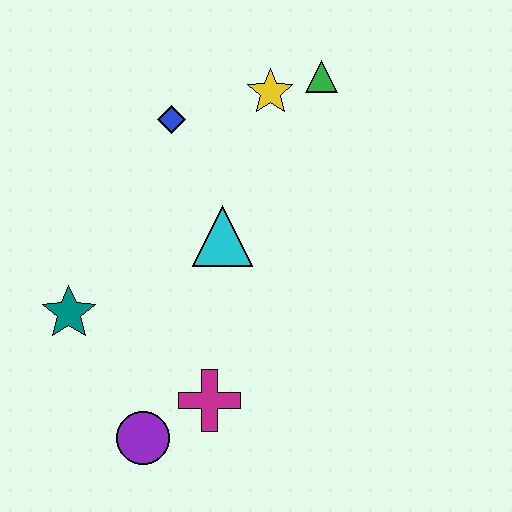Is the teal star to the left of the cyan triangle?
Yes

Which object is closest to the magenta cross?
The purple circle is closest to the magenta cross.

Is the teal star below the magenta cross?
No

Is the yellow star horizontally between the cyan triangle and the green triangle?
Yes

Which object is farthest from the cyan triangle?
The purple circle is farthest from the cyan triangle.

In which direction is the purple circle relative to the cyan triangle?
The purple circle is below the cyan triangle.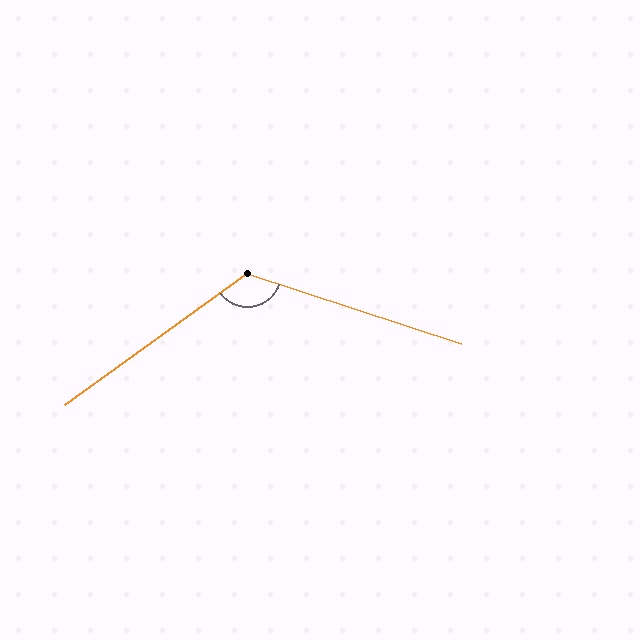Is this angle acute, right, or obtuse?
It is obtuse.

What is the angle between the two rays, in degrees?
Approximately 126 degrees.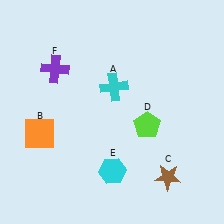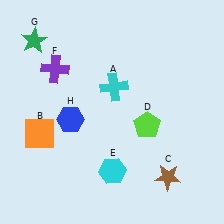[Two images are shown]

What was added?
A green star (G), a blue hexagon (H) were added in Image 2.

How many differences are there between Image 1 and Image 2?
There are 2 differences between the two images.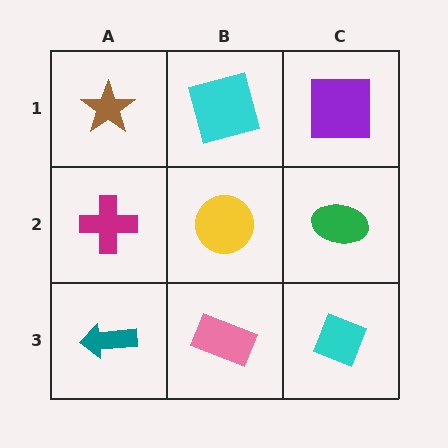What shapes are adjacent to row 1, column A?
A magenta cross (row 2, column A), a cyan square (row 1, column B).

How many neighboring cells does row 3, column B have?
3.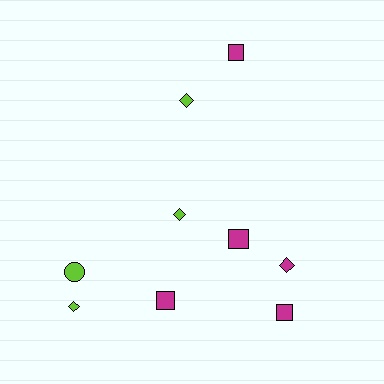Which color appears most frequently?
Magenta, with 5 objects.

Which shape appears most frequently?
Square, with 4 objects.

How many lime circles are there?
There is 1 lime circle.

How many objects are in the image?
There are 9 objects.